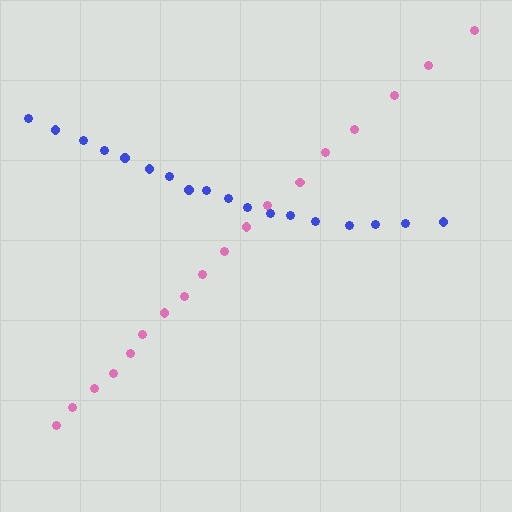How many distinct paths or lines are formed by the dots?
There are 2 distinct paths.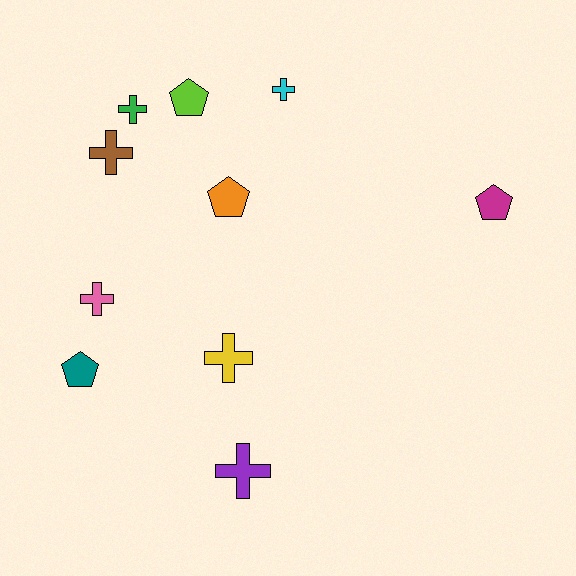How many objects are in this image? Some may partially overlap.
There are 10 objects.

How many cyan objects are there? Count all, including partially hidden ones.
There is 1 cyan object.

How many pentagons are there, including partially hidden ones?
There are 4 pentagons.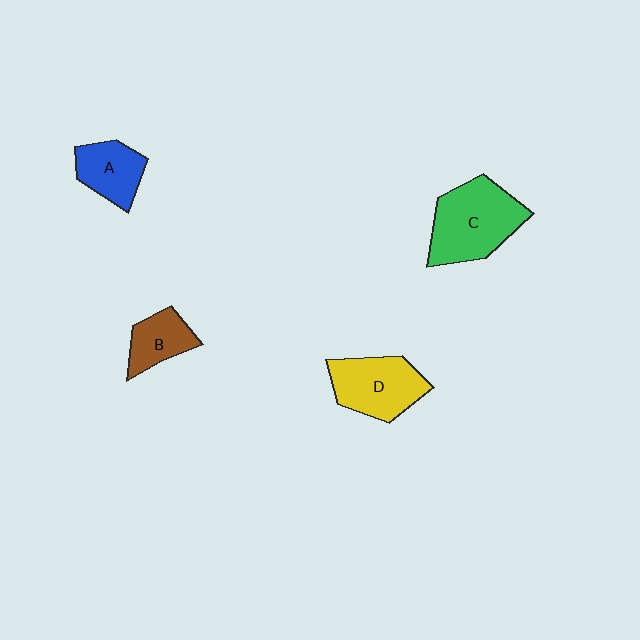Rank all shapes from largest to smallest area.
From largest to smallest: C (green), D (yellow), A (blue), B (brown).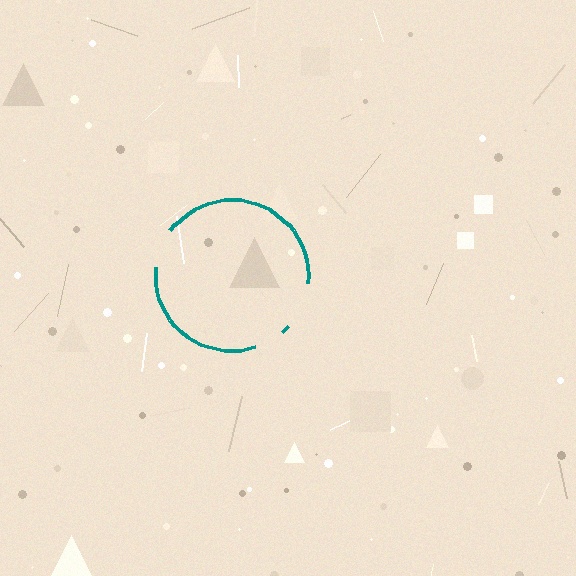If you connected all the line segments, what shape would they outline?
They would outline a circle.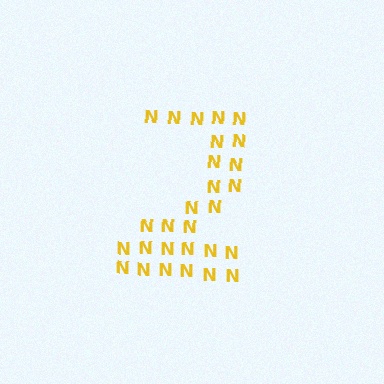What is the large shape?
The large shape is the digit 2.